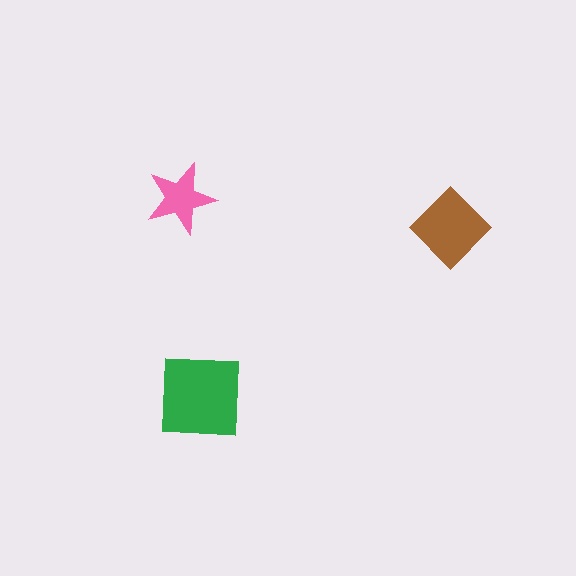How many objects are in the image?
There are 3 objects in the image.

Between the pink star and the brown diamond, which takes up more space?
The brown diamond.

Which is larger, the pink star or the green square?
The green square.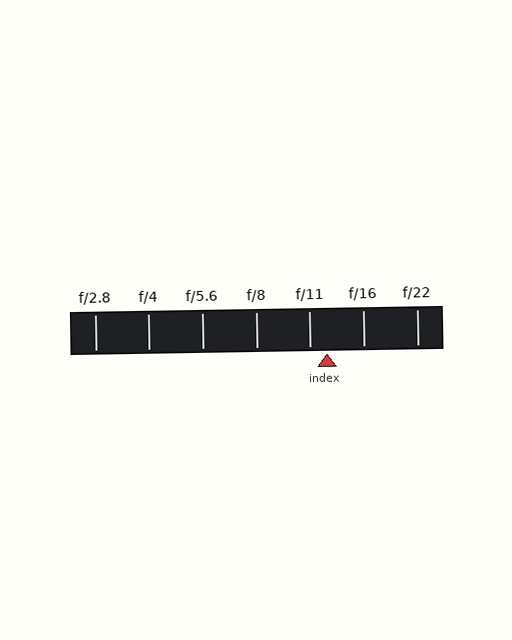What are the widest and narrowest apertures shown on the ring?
The widest aperture shown is f/2.8 and the narrowest is f/22.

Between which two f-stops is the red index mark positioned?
The index mark is between f/11 and f/16.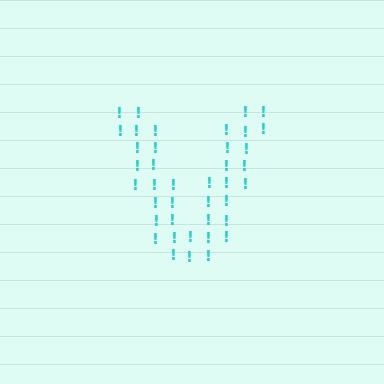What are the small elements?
The small elements are exclamation marks.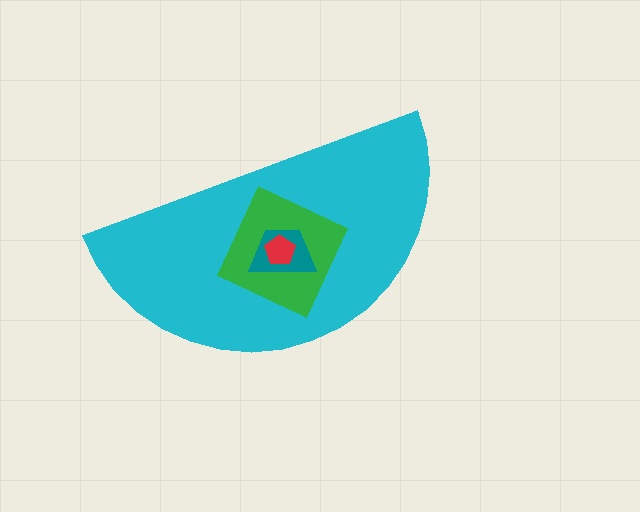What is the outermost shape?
The cyan semicircle.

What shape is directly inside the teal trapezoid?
The red pentagon.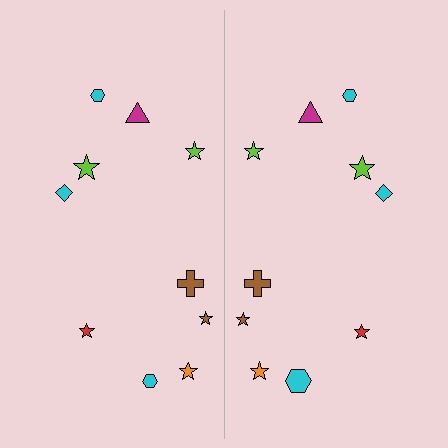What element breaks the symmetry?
The cyan hexagon on the right side has a different size than its mirror counterpart.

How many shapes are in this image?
There are 20 shapes in this image.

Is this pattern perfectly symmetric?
No, the pattern is not perfectly symmetric. The cyan hexagon on the right side has a different size than its mirror counterpart.